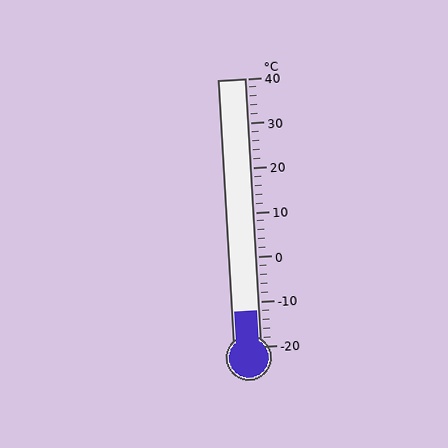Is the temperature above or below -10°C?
The temperature is below -10°C.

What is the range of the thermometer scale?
The thermometer scale ranges from -20°C to 40°C.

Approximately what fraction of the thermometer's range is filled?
The thermometer is filled to approximately 15% of its range.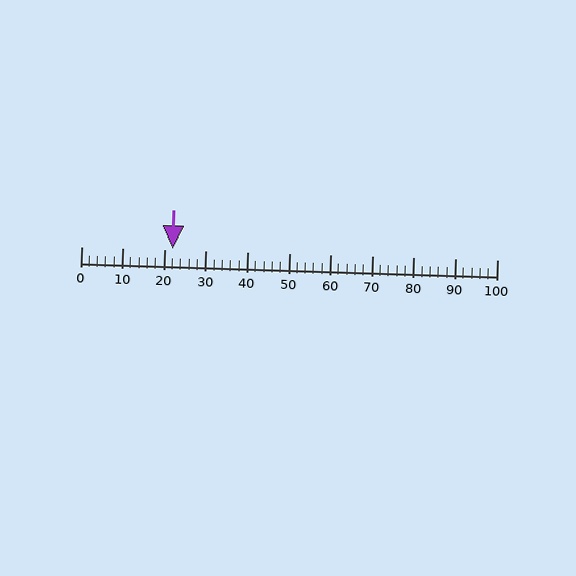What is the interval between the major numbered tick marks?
The major tick marks are spaced 10 units apart.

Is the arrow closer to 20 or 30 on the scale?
The arrow is closer to 20.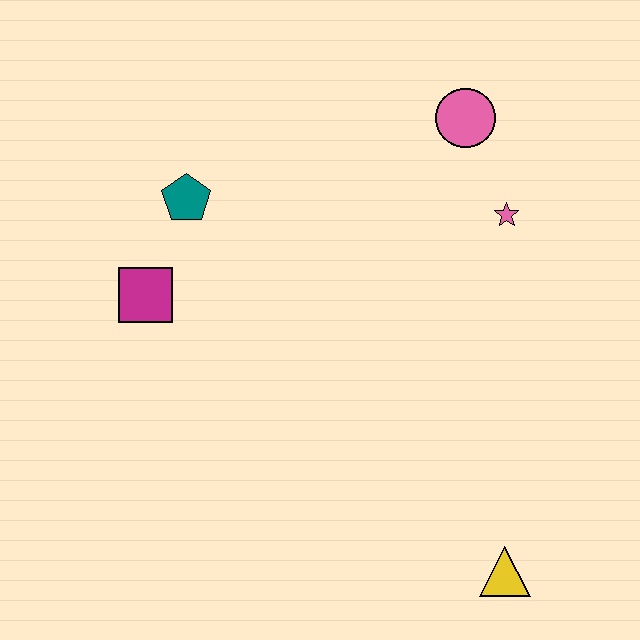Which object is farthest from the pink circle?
The yellow triangle is farthest from the pink circle.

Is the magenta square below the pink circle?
Yes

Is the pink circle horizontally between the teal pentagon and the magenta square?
No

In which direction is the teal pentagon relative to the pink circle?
The teal pentagon is to the left of the pink circle.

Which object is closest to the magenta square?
The teal pentagon is closest to the magenta square.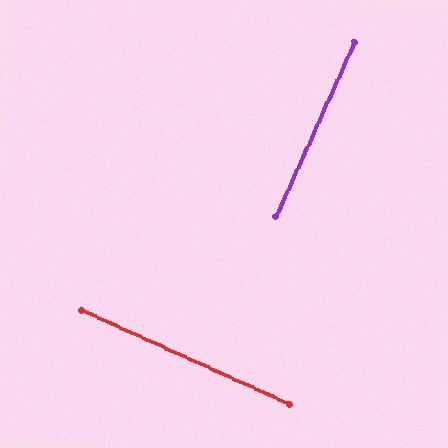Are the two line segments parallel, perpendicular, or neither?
Perpendicular — they meet at approximately 90°.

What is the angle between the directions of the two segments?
Approximately 90 degrees.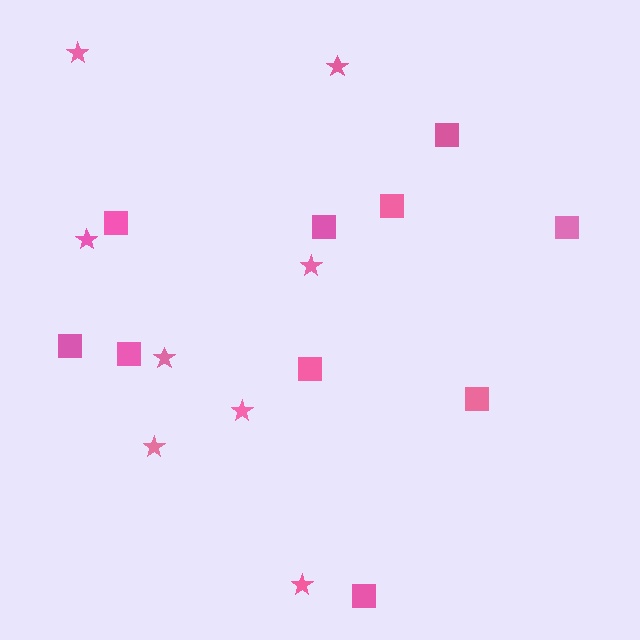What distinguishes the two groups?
There are 2 groups: one group of stars (8) and one group of squares (10).